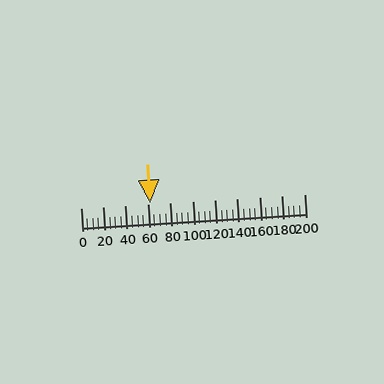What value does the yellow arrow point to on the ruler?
The yellow arrow points to approximately 62.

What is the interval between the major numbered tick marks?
The major tick marks are spaced 20 units apart.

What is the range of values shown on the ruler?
The ruler shows values from 0 to 200.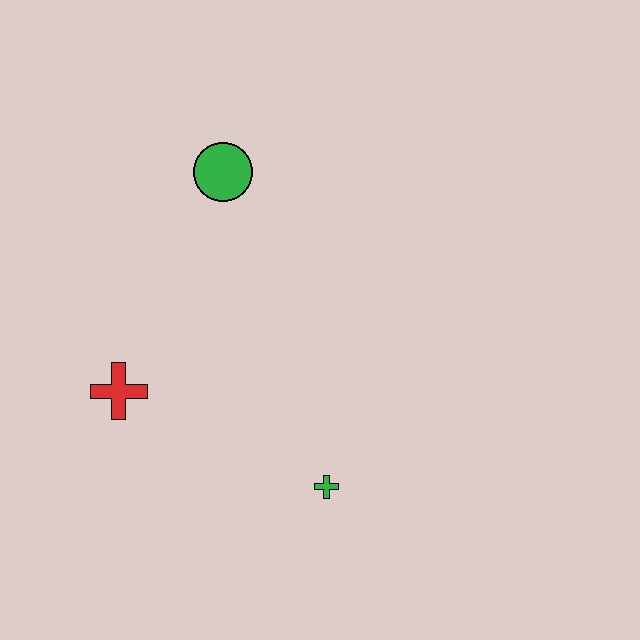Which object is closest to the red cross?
The green cross is closest to the red cross.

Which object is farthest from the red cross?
The green circle is farthest from the red cross.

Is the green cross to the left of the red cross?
No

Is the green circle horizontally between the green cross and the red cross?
Yes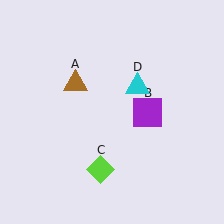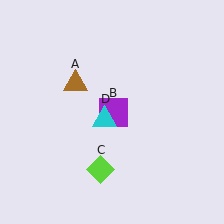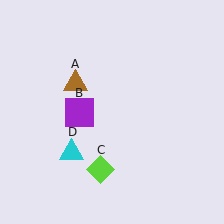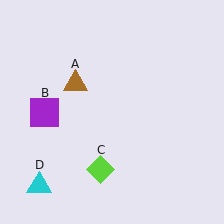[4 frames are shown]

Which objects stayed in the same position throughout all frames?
Brown triangle (object A) and lime diamond (object C) remained stationary.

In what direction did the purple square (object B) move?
The purple square (object B) moved left.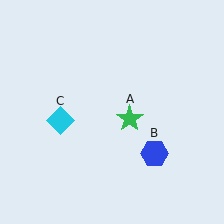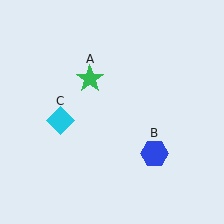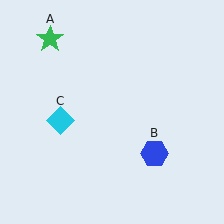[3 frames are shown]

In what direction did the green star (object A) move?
The green star (object A) moved up and to the left.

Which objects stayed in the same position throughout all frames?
Blue hexagon (object B) and cyan diamond (object C) remained stationary.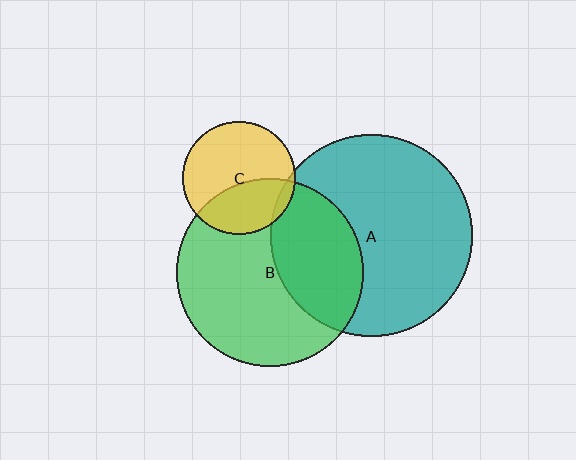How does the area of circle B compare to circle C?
Approximately 2.8 times.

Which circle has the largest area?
Circle A (teal).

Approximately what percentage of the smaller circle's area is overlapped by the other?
Approximately 35%.